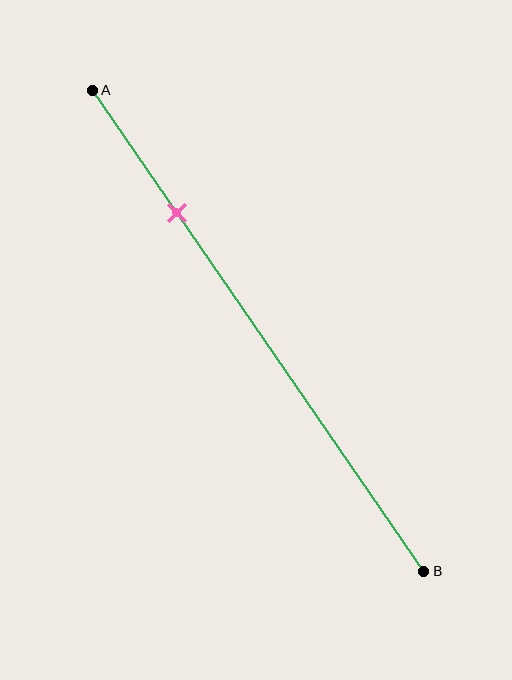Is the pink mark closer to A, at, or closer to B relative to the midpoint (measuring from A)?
The pink mark is closer to point A than the midpoint of segment AB.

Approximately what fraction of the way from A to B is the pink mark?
The pink mark is approximately 25% of the way from A to B.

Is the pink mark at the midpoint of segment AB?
No, the mark is at about 25% from A, not at the 50% midpoint.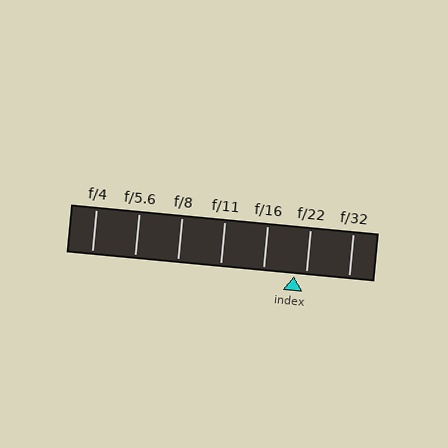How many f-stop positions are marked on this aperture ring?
There are 7 f-stop positions marked.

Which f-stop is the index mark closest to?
The index mark is closest to f/22.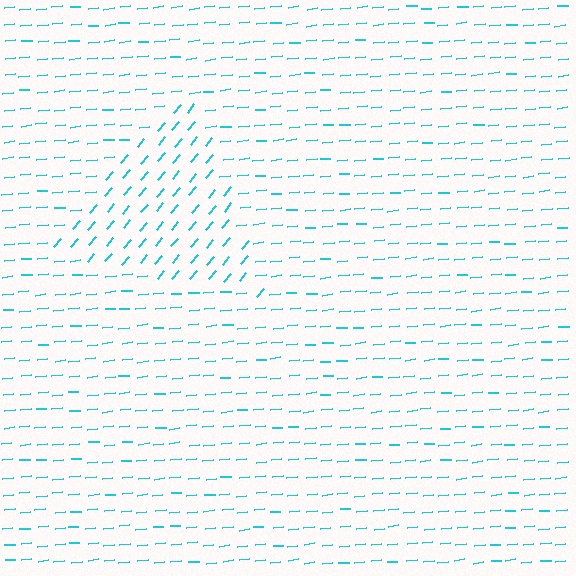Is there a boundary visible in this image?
Yes, there is a texture boundary formed by a change in line orientation.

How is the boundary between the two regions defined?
The boundary is defined purely by a change in line orientation (approximately 45 degrees difference). All lines are the same color and thickness.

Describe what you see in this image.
The image is filled with small cyan line segments. A triangle region in the image has lines oriented differently from the surrounding lines, creating a visible texture boundary.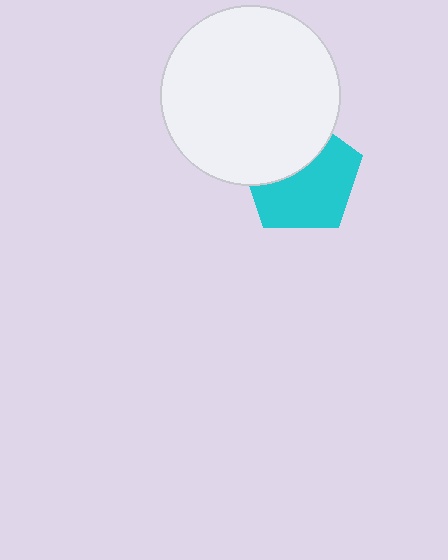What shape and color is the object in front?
The object in front is a white circle.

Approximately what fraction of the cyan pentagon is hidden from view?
Roughly 40% of the cyan pentagon is hidden behind the white circle.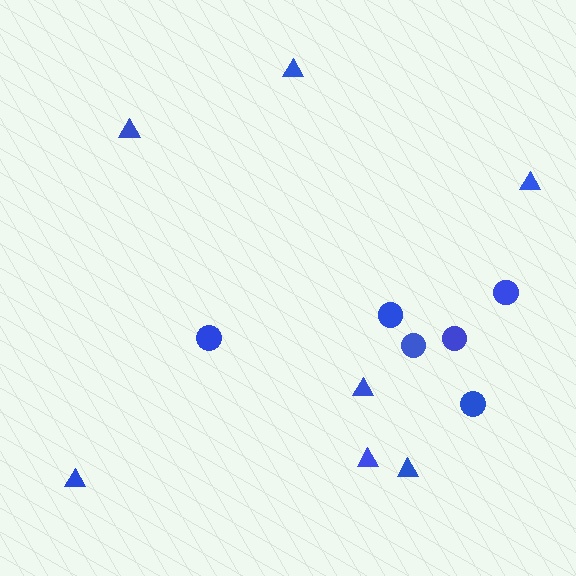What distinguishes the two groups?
There are 2 groups: one group of triangles (7) and one group of circles (6).